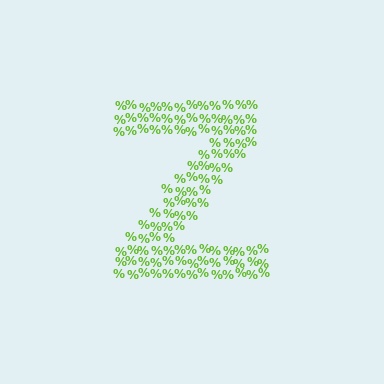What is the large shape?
The large shape is the letter Z.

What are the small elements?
The small elements are percent signs.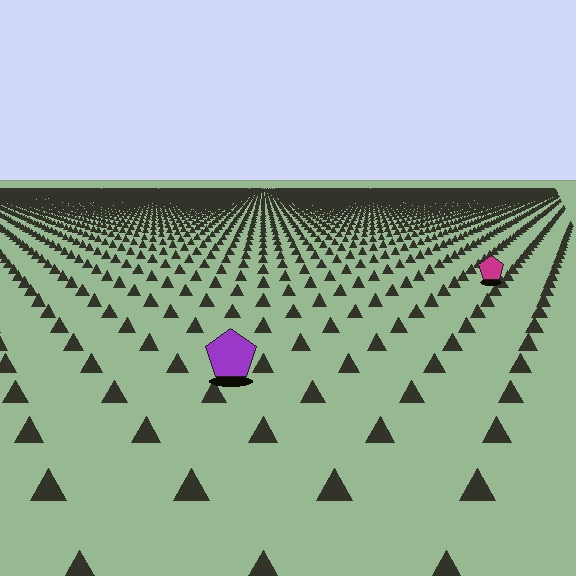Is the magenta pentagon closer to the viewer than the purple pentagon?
No. The purple pentagon is closer — you can tell from the texture gradient: the ground texture is coarser near it.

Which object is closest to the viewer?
The purple pentagon is closest. The texture marks near it are larger and more spread out.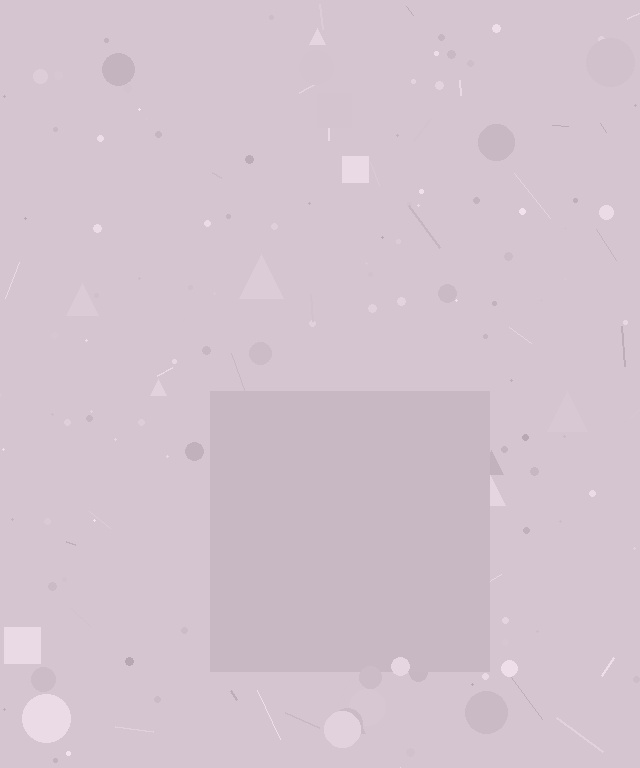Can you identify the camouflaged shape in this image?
The camouflaged shape is a square.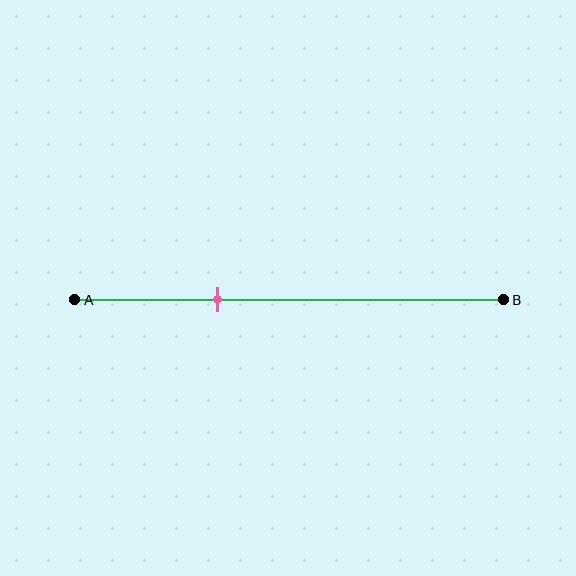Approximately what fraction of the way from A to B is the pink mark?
The pink mark is approximately 35% of the way from A to B.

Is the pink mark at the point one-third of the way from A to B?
Yes, the mark is approximately at the one-third point.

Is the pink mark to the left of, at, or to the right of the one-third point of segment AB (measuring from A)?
The pink mark is approximately at the one-third point of segment AB.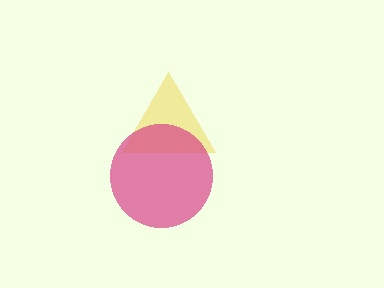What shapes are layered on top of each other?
The layered shapes are: a yellow triangle, a magenta circle.